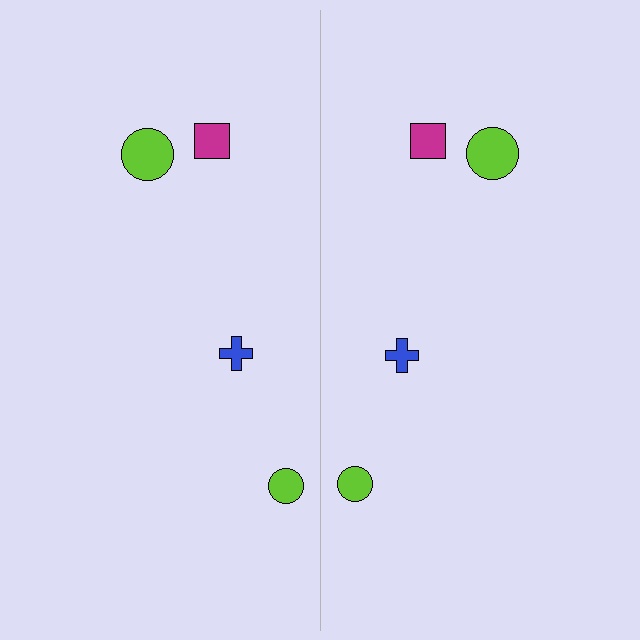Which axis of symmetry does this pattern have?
The pattern has a vertical axis of symmetry running through the center of the image.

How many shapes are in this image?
There are 8 shapes in this image.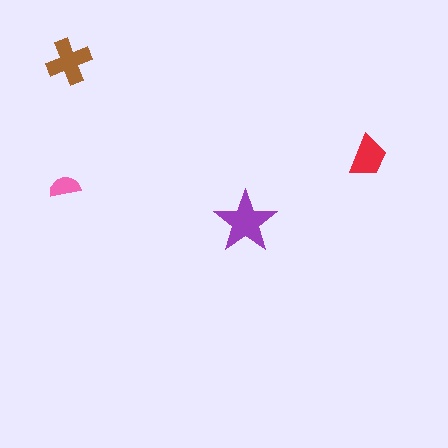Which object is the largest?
The purple star.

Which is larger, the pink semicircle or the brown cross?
The brown cross.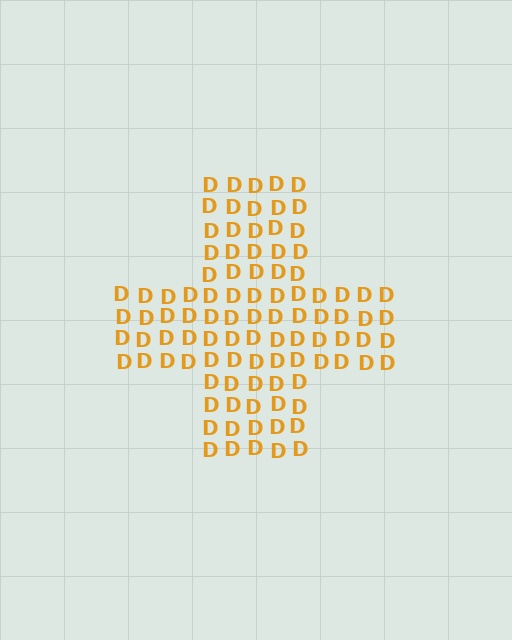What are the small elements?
The small elements are letter D's.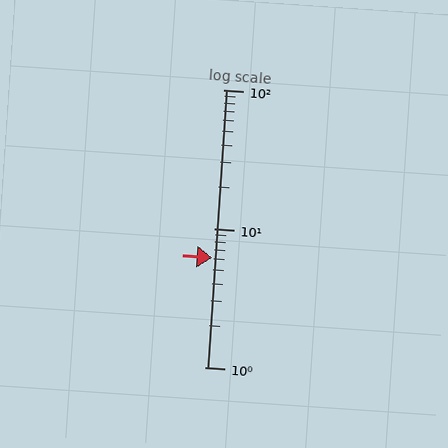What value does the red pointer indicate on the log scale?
The pointer indicates approximately 6.1.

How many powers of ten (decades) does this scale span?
The scale spans 2 decades, from 1 to 100.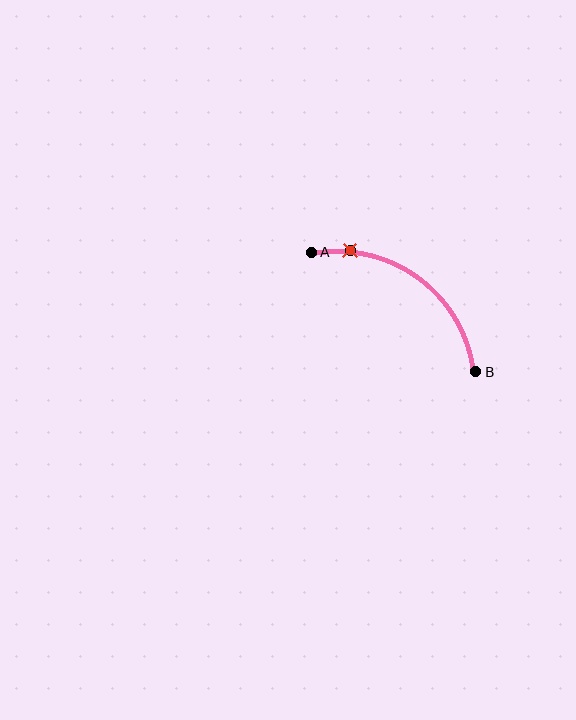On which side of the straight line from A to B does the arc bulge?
The arc bulges above and to the right of the straight line connecting A and B.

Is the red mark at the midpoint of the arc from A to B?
No. The red mark lies on the arc but is closer to endpoint A. The arc midpoint would be at the point on the curve equidistant along the arc from both A and B.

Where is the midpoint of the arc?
The arc midpoint is the point on the curve farthest from the straight line joining A and B. It sits above and to the right of that line.